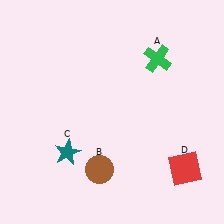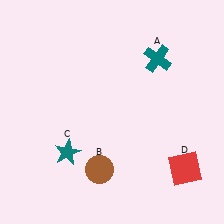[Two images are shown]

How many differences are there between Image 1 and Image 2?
There is 1 difference between the two images.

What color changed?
The cross (A) changed from green in Image 1 to teal in Image 2.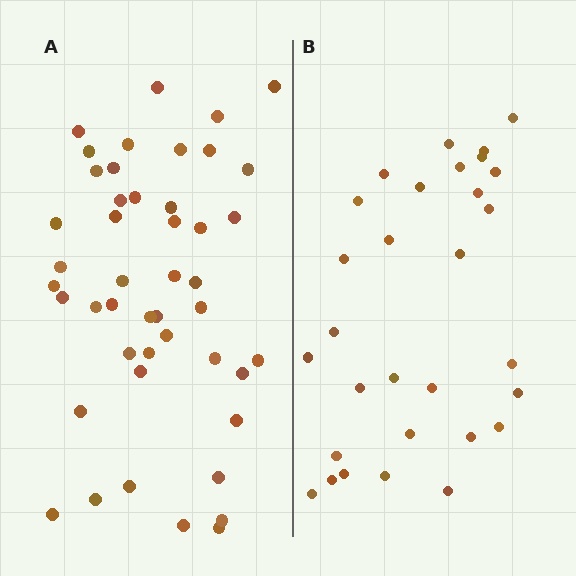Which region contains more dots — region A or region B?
Region A (the left region) has more dots.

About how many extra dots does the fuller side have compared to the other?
Region A has approximately 15 more dots than region B.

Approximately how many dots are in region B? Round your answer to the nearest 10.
About 30 dots.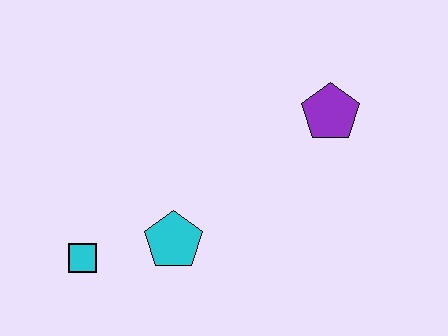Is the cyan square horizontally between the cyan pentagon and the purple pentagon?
No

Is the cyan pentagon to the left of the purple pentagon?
Yes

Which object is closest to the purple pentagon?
The cyan pentagon is closest to the purple pentagon.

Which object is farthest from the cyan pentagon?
The purple pentagon is farthest from the cyan pentagon.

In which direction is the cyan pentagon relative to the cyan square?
The cyan pentagon is to the right of the cyan square.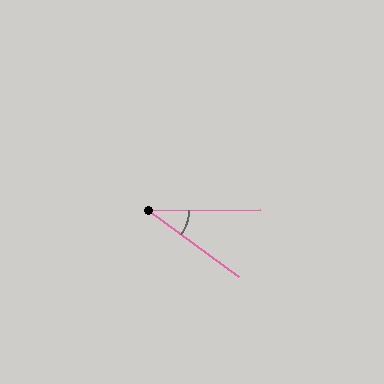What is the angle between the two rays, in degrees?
Approximately 37 degrees.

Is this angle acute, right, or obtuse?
It is acute.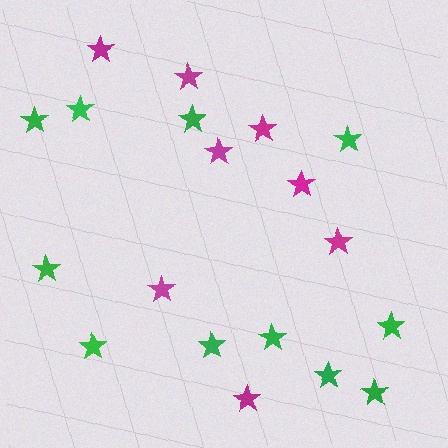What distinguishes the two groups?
There are 2 groups: one group of green stars (11) and one group of magenta stars (8).